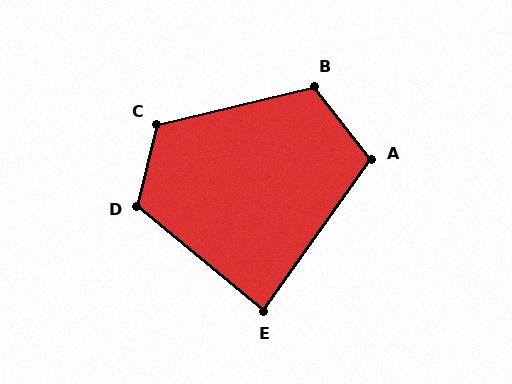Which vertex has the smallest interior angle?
E, at approximately 86 degrees.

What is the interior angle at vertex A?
Approximately 106 degrees (obtuse).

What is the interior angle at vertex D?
Approximately 116 degrees (obtuse).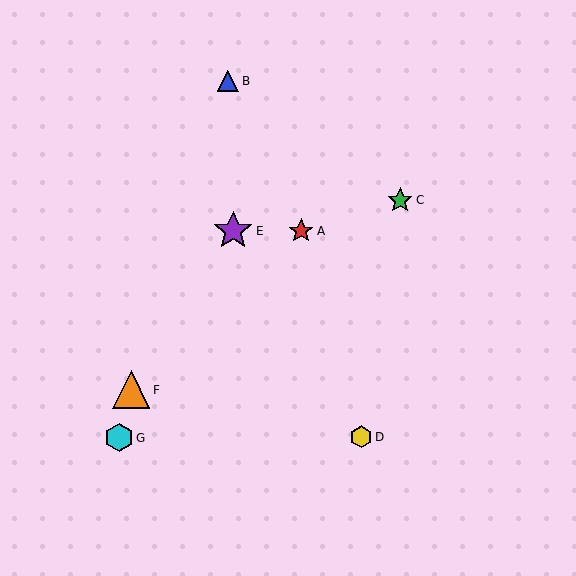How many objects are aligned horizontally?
2 objects (A, E) are aligned horizontally.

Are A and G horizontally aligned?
No, A is at y≈231 and G is at y≈438.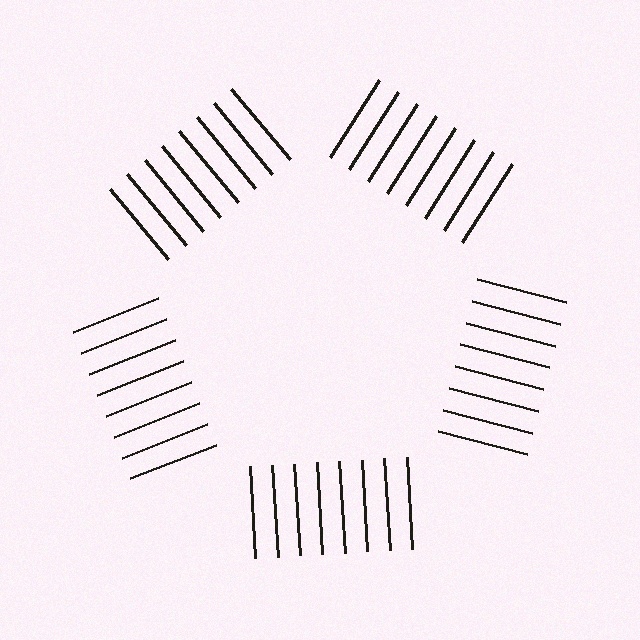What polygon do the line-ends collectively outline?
An illusory pentagon — the line segments terminate on its edges but no continuous stroke is drawn.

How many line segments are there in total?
40 — 8 along each of the 5 edges.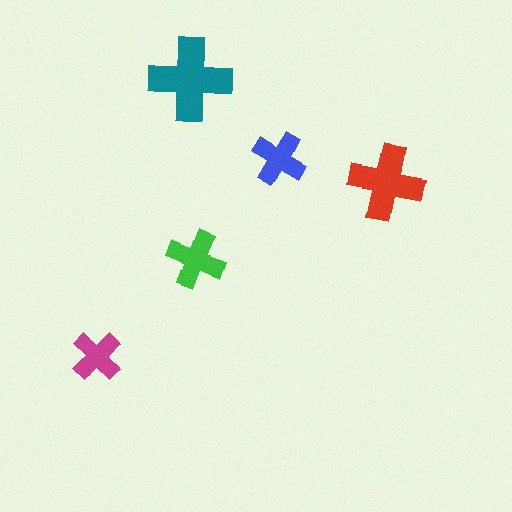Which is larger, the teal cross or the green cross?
The teal one.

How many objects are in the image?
There are 5 objects in the image.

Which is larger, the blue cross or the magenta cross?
The blue one.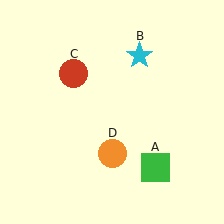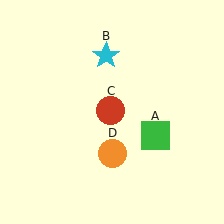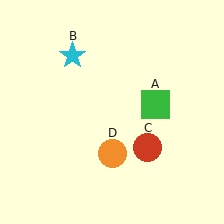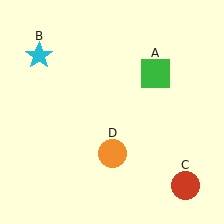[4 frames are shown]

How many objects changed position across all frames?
3 objects changed position: green square (object A), cyan star (object B), red circle (object C).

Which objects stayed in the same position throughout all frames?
Orange circle (object D) remained stationary.